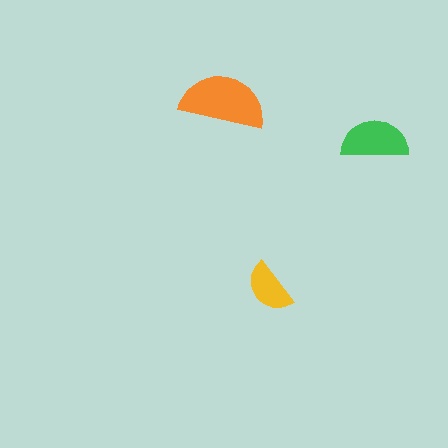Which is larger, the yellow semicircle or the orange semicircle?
The orange one.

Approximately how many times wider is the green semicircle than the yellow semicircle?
About 1.5 times wider.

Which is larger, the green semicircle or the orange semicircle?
The orange one.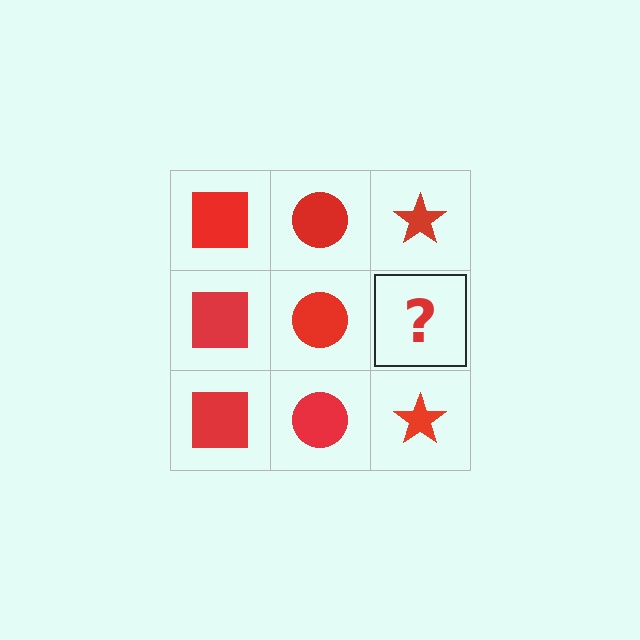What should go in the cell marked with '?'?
The missing cell should contain a red star.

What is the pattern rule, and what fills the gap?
The rule is that each column has a consistent shape. The gap should be filled with a red star.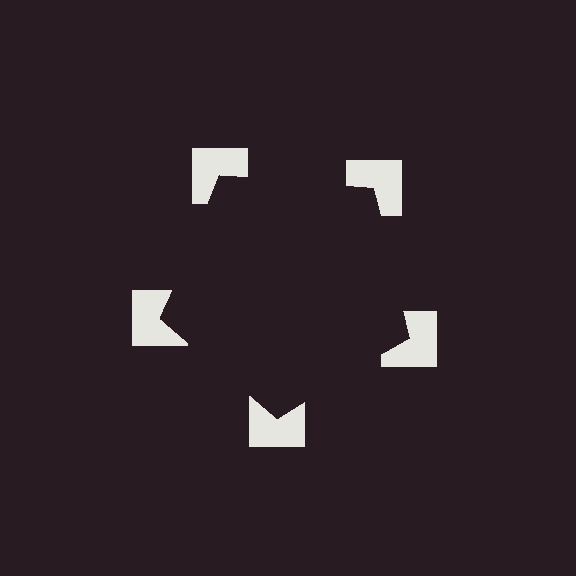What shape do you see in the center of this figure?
An illusory pentagon — its edges are inferred from the aligned wedge cuts in the notched squares, not physically drawn.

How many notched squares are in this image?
There are 5 — one at each vertex of the illusory pentagon.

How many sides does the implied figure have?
5 sides.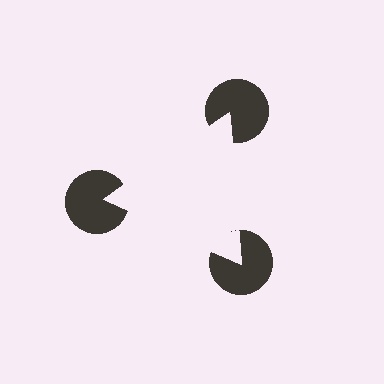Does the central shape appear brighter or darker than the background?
It typically appears slightly brighter than the background, even though no actual brightness change is drawn.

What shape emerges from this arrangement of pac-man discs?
An illusory triangle — its edges are inferred from the aligned wedge cuts in the pac-man discs, not physically drawn.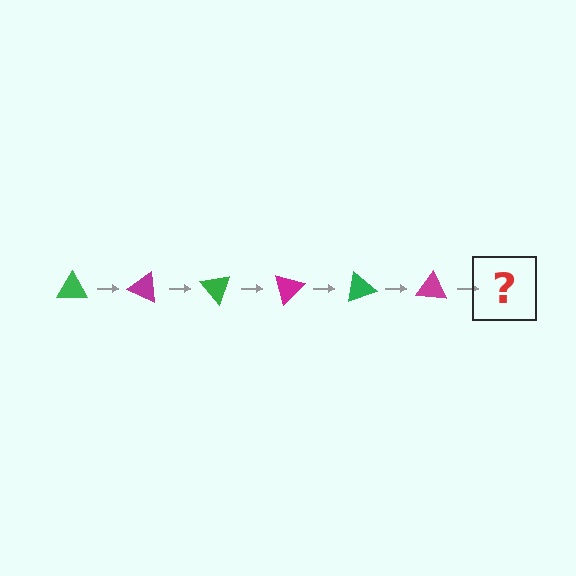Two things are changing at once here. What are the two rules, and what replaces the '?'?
The two rules are that it rotates 25 degrees each step and the color cycles through green and magenta. The '?' should be a green triangle, rotated 150 degrees from the start.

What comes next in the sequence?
The next element should be a green triangle, rotated 150 degrees from the start.